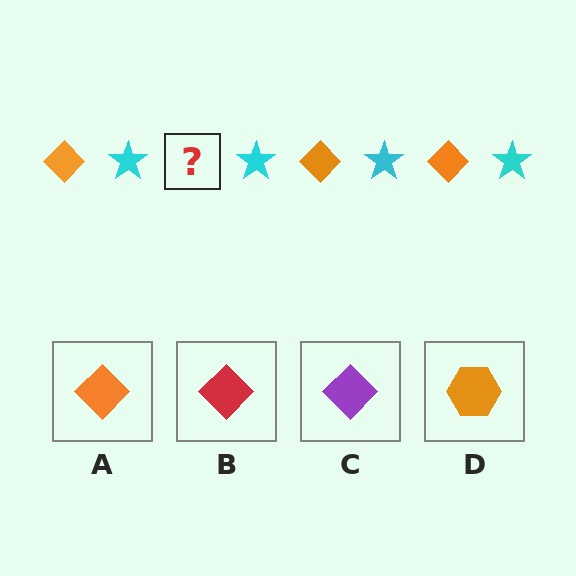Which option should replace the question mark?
Option A.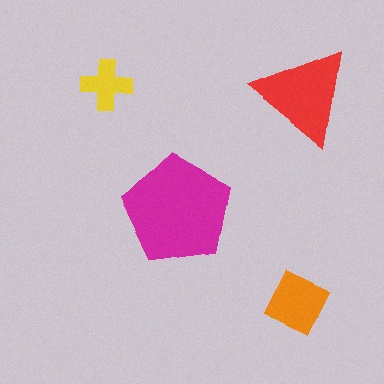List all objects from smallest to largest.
The yellow cross, the orange diamond, the red triangle, the magenta pentagon.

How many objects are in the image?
There are 4 objects in the image.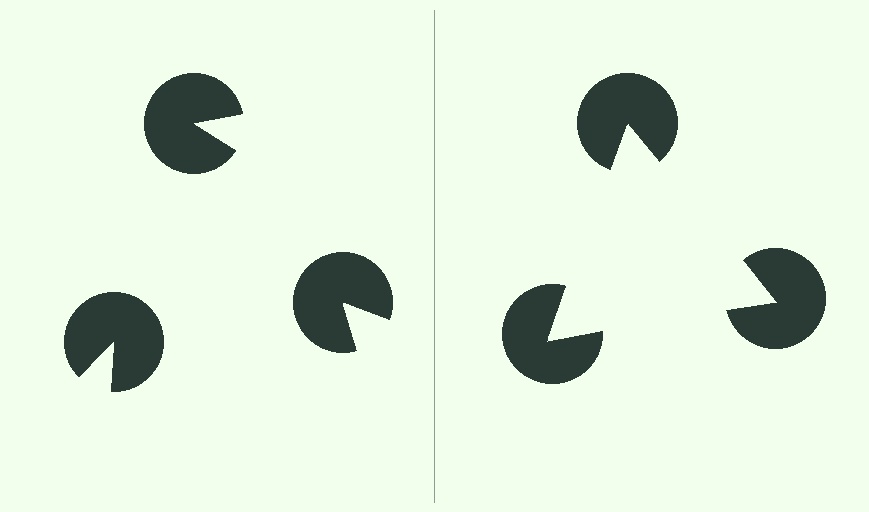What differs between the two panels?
The pac-man discs are positioned identically on both sides; only the wedge orientations differ. On the right they align to a triangle; on the left they are misaligned.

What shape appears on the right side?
An illusory triangle.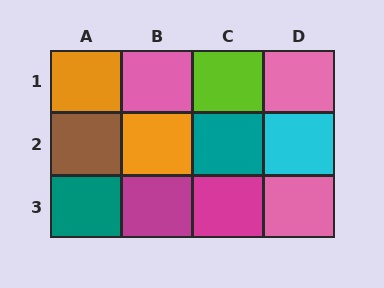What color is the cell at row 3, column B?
Magenta.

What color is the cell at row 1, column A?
Orange.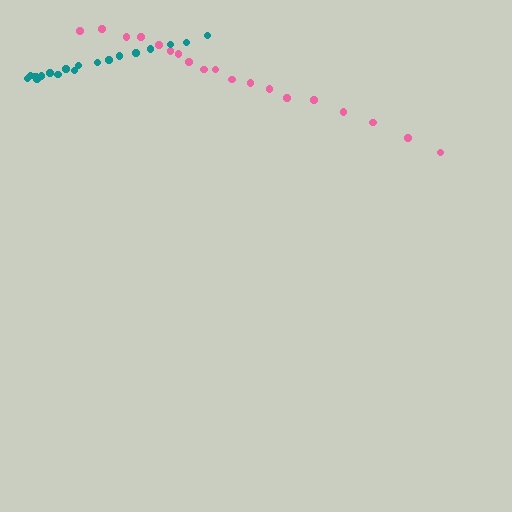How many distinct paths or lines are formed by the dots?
There are 2 distinct paths.